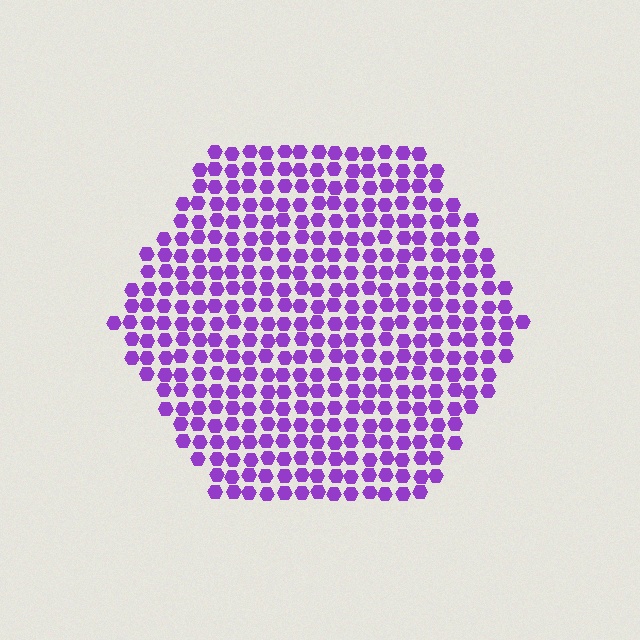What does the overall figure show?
The overall figure shows a hexagon.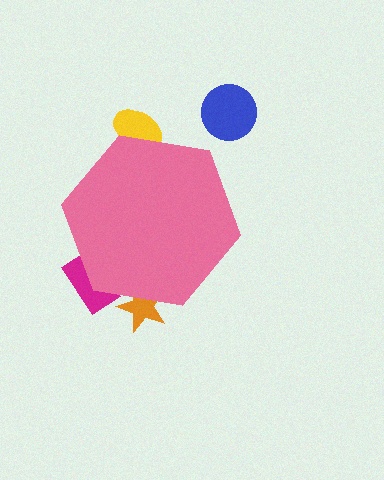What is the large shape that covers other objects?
A pink hexagon.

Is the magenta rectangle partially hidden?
Yes, the magenta rectangle is partially hidden behind the pink hexagon.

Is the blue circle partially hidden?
No, the blue circle is fully visible.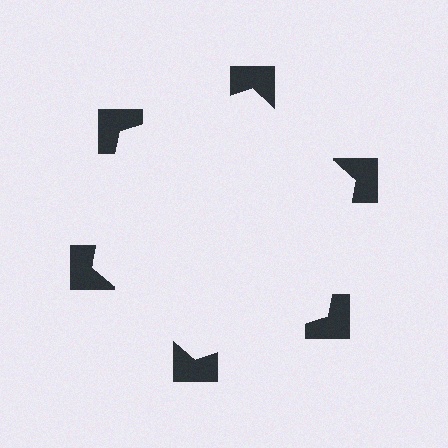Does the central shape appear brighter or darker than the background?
It typically appears slightly brighter than the background, even though no actual brightness change is drawn.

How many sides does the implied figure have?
6 sides.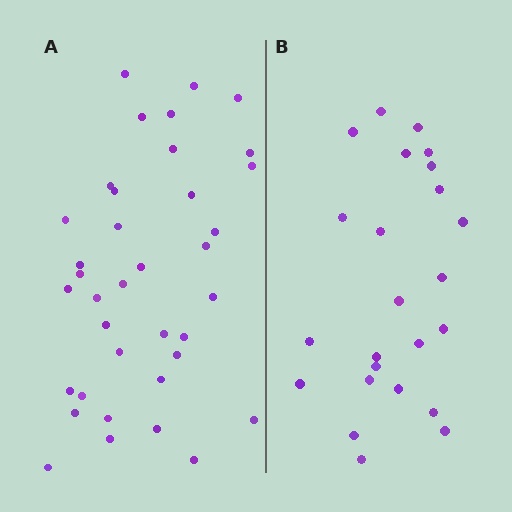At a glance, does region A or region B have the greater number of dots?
Region A (the left region) has more dots.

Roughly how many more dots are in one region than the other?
Region A has approximately 15 more dots than region B.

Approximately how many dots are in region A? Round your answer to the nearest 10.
About 40 dots. (The exact count is 37, which rounds to 40.)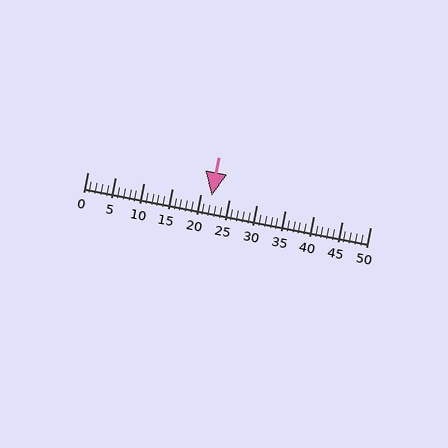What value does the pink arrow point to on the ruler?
The pink arrow points to approximately 22.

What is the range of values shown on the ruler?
The ruler shows values from 0 to 50.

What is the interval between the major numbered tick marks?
The major tick marks are spaced 5 units apart.